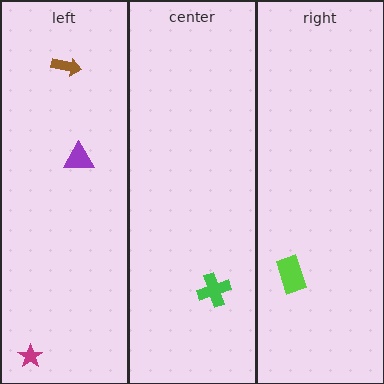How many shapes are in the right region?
1.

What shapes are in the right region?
The lime rectangle.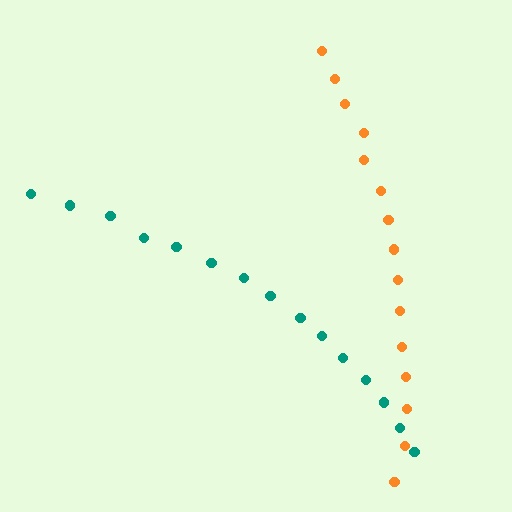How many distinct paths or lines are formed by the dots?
There are 2 distinct paths.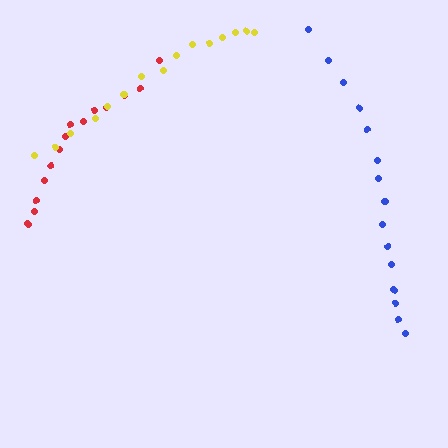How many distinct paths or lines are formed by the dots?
There are 3 distinct paths.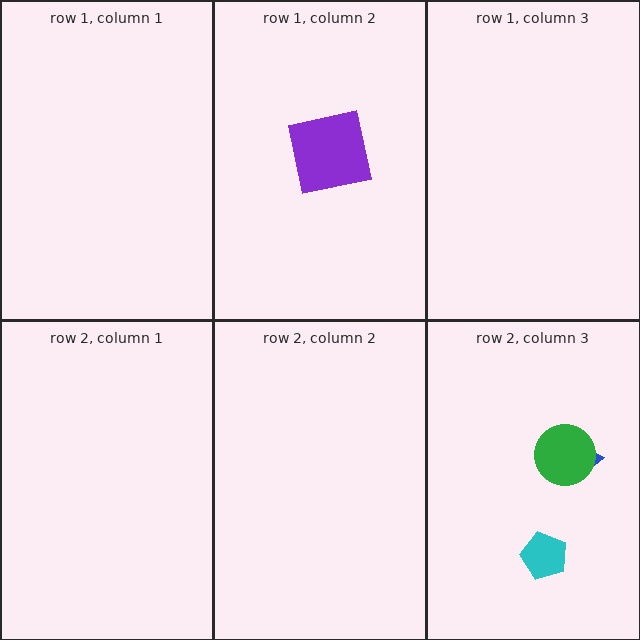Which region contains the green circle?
The row 2, column 3 region.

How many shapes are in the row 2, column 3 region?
3.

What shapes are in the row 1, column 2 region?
The purple square.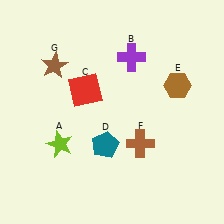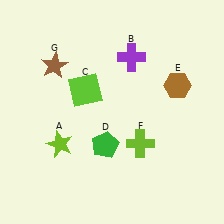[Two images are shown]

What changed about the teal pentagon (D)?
In Image 1, D is teal. In Image 2, it changed to green.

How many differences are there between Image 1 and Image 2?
There are 3 differences between the two images.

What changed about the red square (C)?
In Image 1, C is red. In Image 2, it changed to lime.